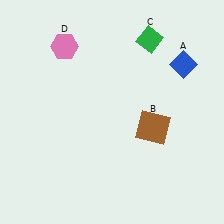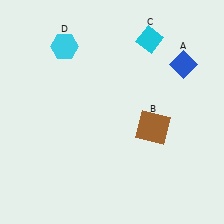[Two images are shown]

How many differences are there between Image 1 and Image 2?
There are 2 differences between the two images.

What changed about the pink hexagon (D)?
In Image 1, D is pink. In Image 2, it changed to cyan.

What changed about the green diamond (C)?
In Image 1, C is green. In Image 2, it changed to cyan.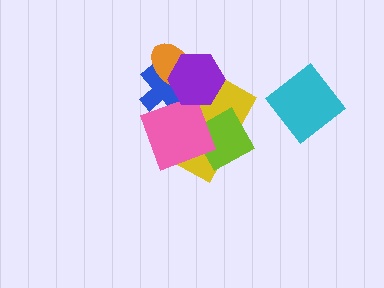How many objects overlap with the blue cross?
4 objects overlap with the blue cross.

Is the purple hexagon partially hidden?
No, no other shape covers it.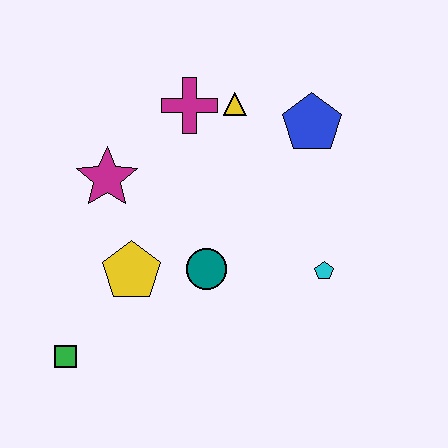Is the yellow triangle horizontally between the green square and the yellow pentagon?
No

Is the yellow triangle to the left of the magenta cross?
No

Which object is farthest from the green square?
The blue pentagon is farthest from the green square.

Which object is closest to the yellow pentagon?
The teal circle is closest to the yellow pentagon.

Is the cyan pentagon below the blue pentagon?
Yes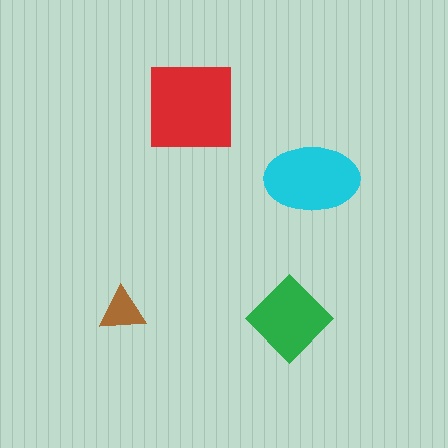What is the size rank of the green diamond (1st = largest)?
3rd.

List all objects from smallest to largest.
The brown triangle, the green diamond, the cyan ellipse, the red square.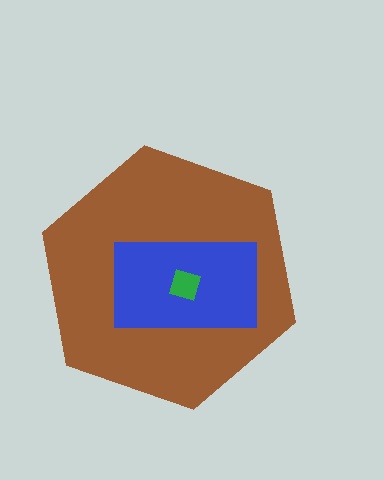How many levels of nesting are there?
3.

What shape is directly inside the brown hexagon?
The blue rectangle.